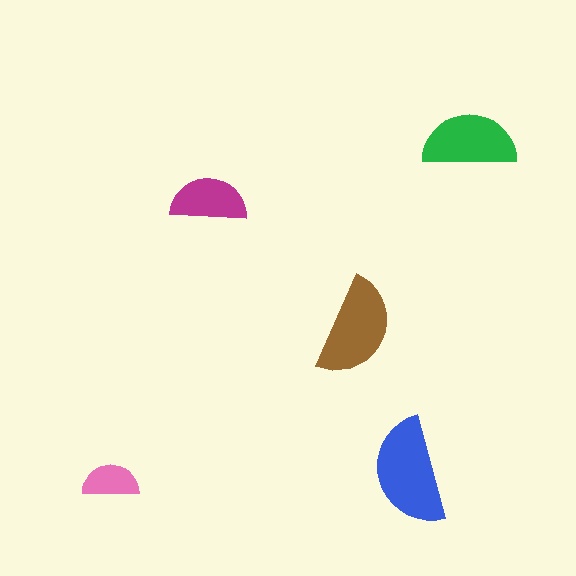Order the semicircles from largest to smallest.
the blue one, the brown one, the green one, the magenta one, the pink one.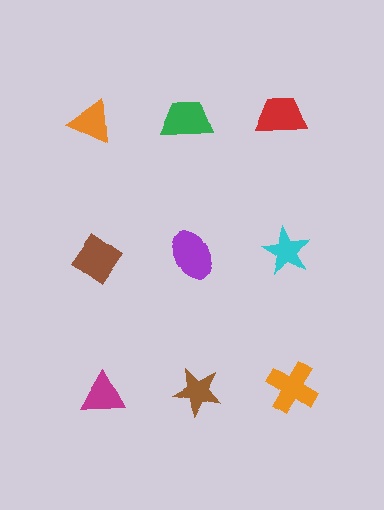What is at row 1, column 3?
A red trapezoid.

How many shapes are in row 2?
3 shapes.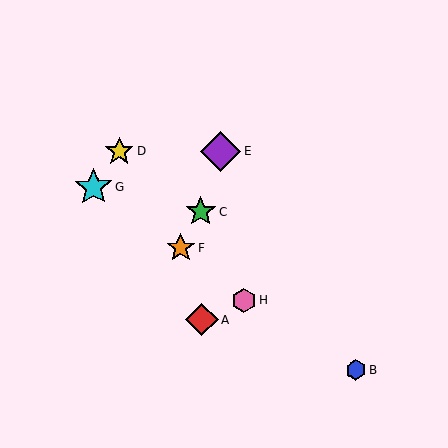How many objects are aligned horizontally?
2 objects (D, E) are aligned horizontally.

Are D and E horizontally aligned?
Yes, both are at y≈152.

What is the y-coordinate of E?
Object E is at y≈151.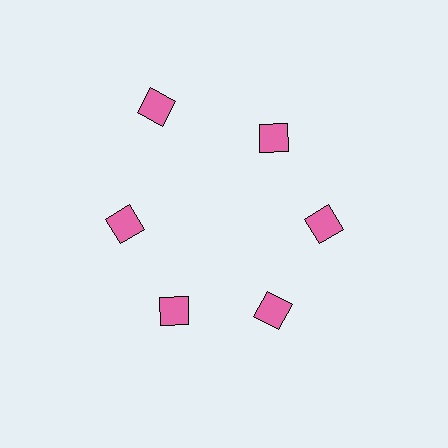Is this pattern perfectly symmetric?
No. The 6 pink diamonds are arranged in a ring, but one element near the 11 o'clock position is pushed outward from the center, breaking the 6-fold rotational symmetry.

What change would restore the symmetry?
The symmetry would be restored by moving it inward, back onto the ring so that all 6 diamonds sit at equal angles and equal distance from the center.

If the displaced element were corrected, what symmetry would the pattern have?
It would have 6-fold rotational symmetry — the pattern would map onto itself every 60 degrees.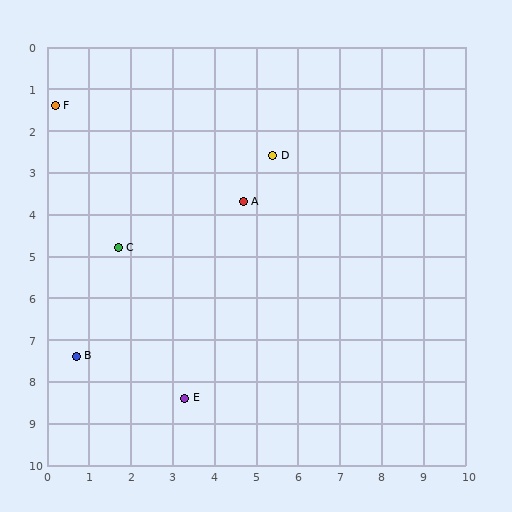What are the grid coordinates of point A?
Point A is at approximately (4.7, 3.7).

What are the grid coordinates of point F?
Point F is at approximately (0.2, 1.4).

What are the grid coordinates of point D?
Point D is at approximately (5.4, 2.6).